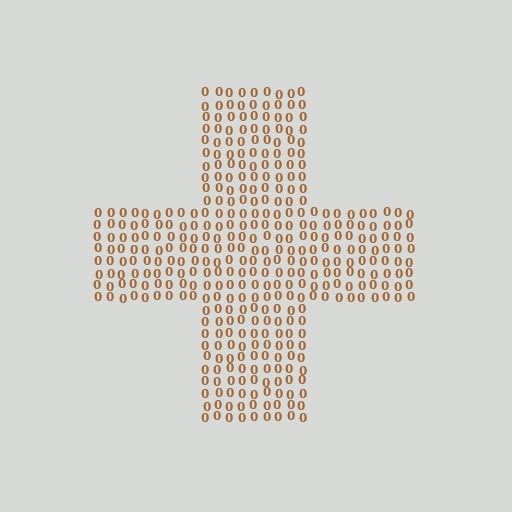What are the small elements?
The small elements are digit 0's.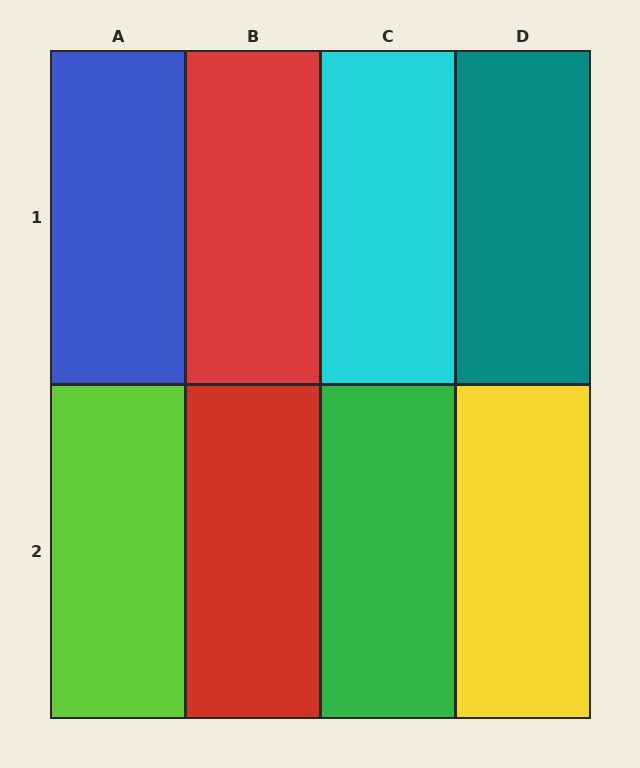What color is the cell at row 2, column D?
Yellow.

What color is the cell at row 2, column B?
Red.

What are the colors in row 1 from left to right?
Blue, red, cyan, teal.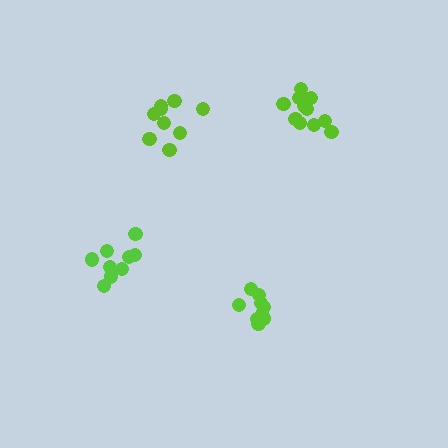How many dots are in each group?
Group 1: 9 dots, Group 2: 9 dots, Group 3: 12 dots, Group 4: 10 dots (40 total).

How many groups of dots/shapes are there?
There are 4 groups.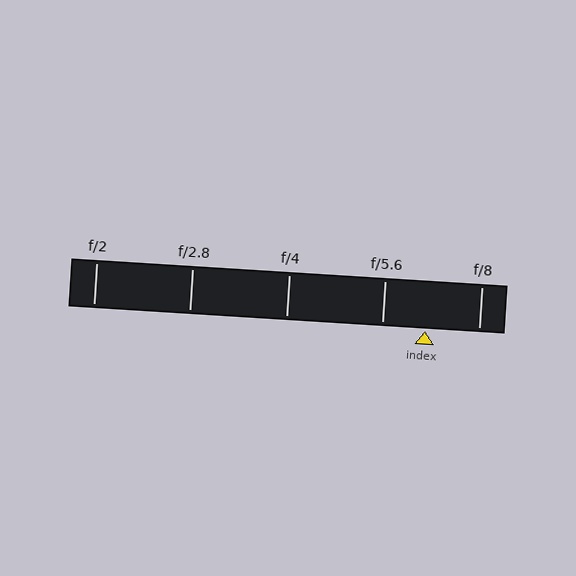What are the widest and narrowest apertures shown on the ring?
The widest aperture shown is f/2 and the narrowest is f/8.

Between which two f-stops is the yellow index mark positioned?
The index mark is between f/5.6 and f/8.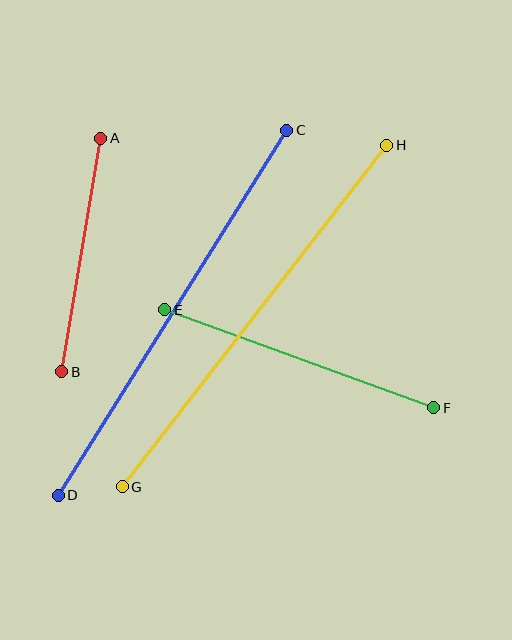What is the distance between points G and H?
The distance is approximately 432 pixels.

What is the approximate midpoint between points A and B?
The midpoint is at approximately (81, 255) pixels.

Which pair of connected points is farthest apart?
Points G and H are farthest apart.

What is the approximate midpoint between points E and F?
The midpoint is at approximately (299, 359) pixels.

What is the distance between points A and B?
The distance is approximately 237 pixels.